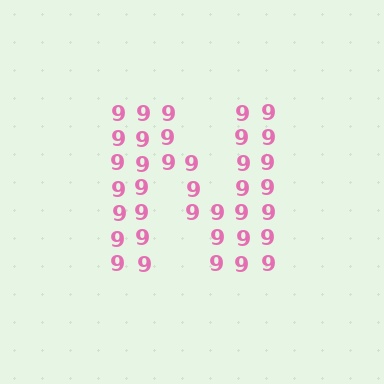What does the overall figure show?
The overall figure shows the letter N.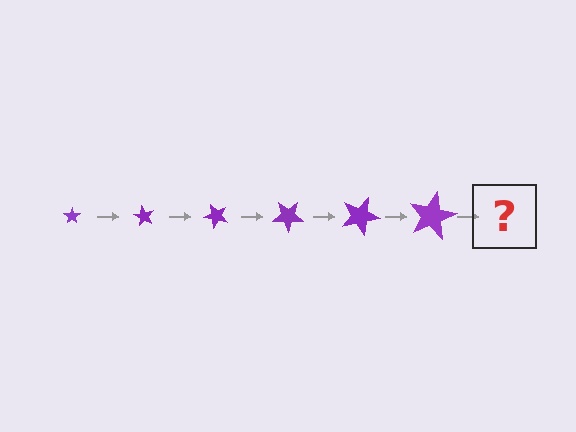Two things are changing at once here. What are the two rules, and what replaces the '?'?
The two rules are that the star grows larger each step and it rotates 60 degrees each step. The '?' should be a star, larger than the previous one and rotated 360 degrees from the start.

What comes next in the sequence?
The next element should be a star, larger than the previous one and rotated 360 degrees from the start.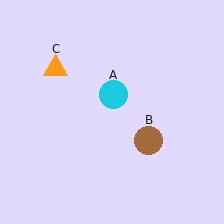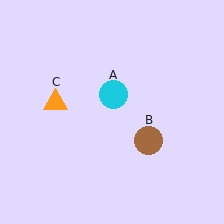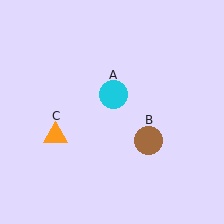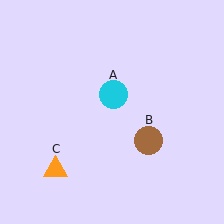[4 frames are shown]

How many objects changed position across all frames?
1 object changed position: orange triangle (object C).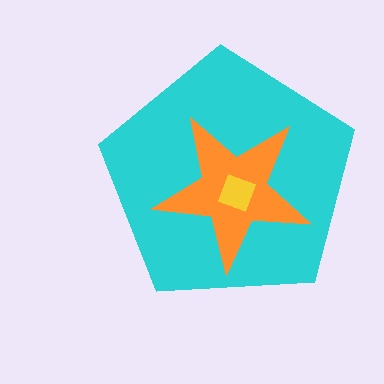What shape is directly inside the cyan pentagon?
The orange star.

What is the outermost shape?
The cyan pentagon.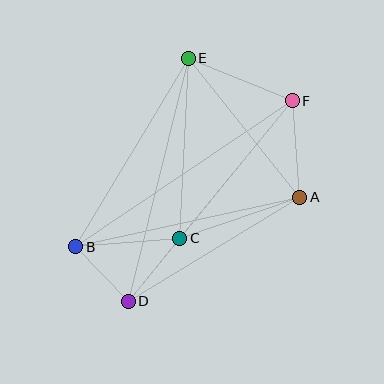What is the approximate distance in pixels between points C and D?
The distance between C and D is approximately 81 pixels.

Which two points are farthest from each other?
Points B and F are farthest from each other.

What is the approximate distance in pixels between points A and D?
The distance between A and D is approximately 200 pixels.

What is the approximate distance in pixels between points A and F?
The distance between A and F is approximately 97 pixels.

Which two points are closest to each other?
Points B and D are closest to each other.